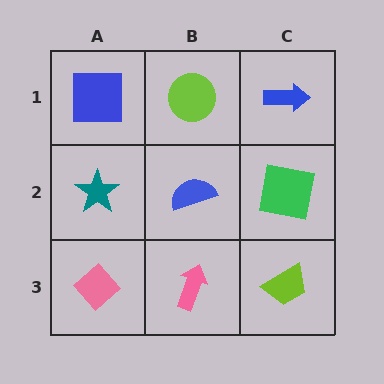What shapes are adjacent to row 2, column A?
A blue square (row 1, column A), a pink diamond (row 3, column A), a blue semicircle (row 2, column B).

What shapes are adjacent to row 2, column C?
A blue arrow (row 1, column C), a lime trapezoid (row 3, column C), a blue semicircle (row 2, column B).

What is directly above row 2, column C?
A blue arrow.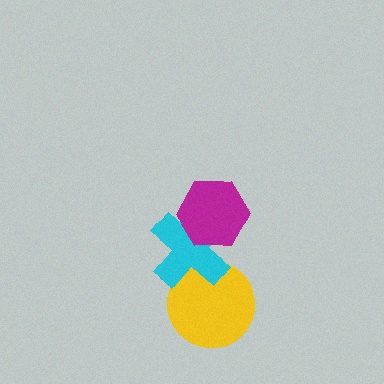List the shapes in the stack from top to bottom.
From top to bottom: the magenta hexagon, the cyan cross, the yellow circle.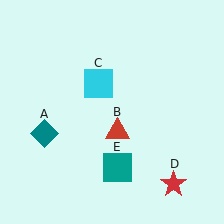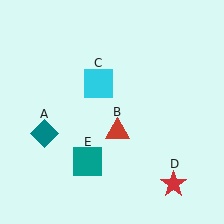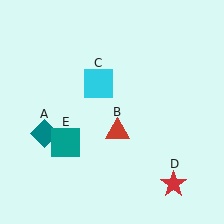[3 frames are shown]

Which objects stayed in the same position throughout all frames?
Teal diamond (object A) and red triangle (object B) and cyan square (object C) and red star (object D) remained stationary.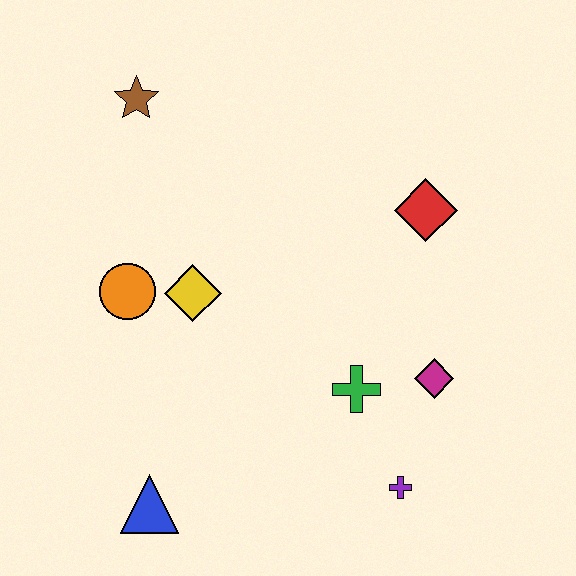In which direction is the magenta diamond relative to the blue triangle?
The magenta diamond is to the right of the blue triangle.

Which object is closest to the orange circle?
The yellow diamond is closest to the orange circle.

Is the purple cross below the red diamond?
Yes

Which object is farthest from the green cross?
The brown star is farthest from the green cross.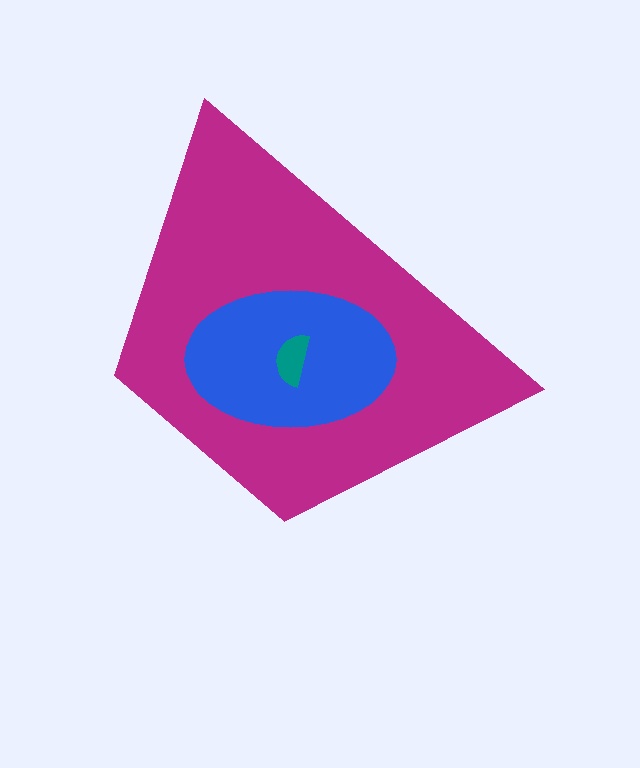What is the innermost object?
The teal semicircle.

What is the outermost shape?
The magenta trapezoid.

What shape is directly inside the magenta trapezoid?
The blue ellipse.